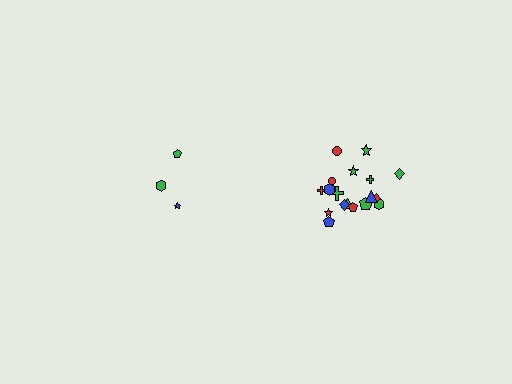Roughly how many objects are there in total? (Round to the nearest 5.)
Roughly 20 objects in total.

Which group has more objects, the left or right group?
The right group.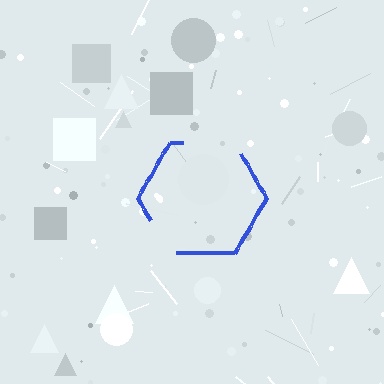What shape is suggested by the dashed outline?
The dashed outline suggests a hexagon.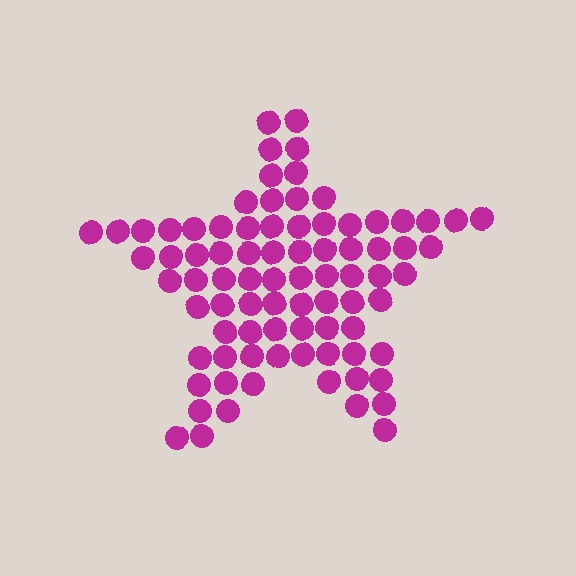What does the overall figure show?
The overall figure shows a star.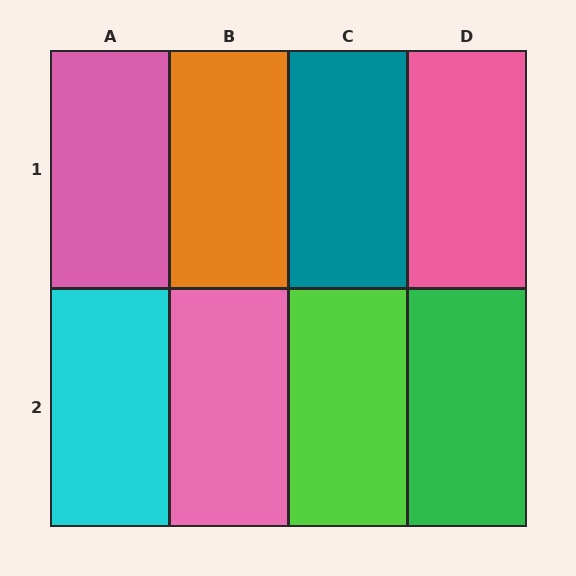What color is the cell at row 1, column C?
Teal.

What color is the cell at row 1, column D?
Pink.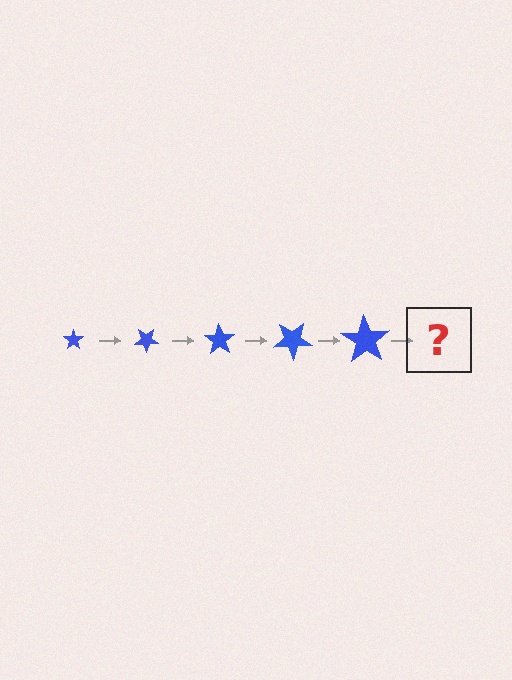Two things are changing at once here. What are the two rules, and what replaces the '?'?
The two rules are that the star grows larger each step and it rotates 35 degrees each step. The '?' should be a star, larger than the previous one and rotated 175 degrees from the start.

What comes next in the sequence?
The next element should be a star, larger than the previous one and rotated 175 degrees from the start.